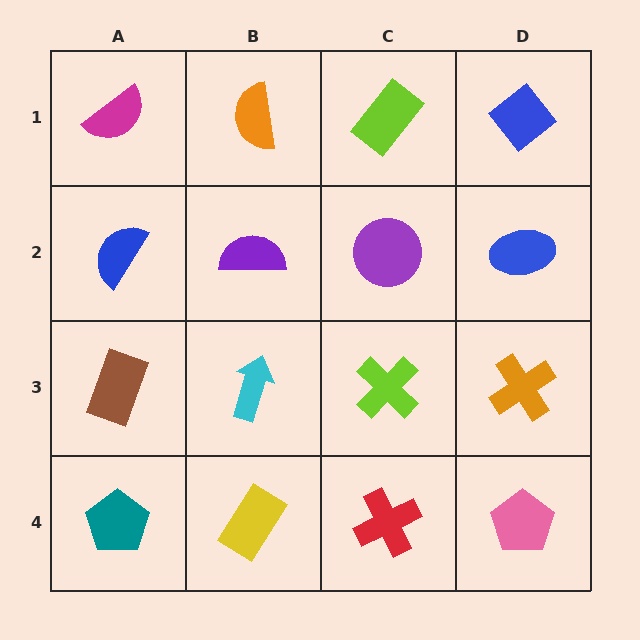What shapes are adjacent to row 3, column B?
A purple semicircle (row 2, column B), a yellow rectangle (row 4, column B), a brown rectangle (row 3, column A), a lime cross (row 3, column C).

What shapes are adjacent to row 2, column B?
An orange semicircle (row 1, column B), a cyan arrow (row 3, column B), a blue semicircle (row 2, column A), a purple circle (row 2, column C).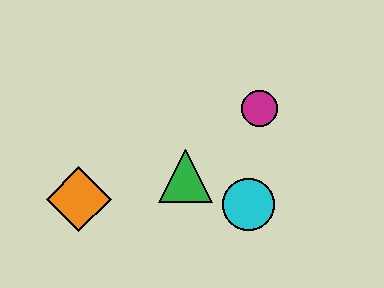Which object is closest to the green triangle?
The cyan circle is closest to the green triangle.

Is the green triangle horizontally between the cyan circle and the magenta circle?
No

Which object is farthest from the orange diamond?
The magenta circle is farthest from the orange diamond.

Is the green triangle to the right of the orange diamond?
Yes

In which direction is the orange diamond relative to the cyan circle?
The orange diamond is to the left of the cyan circle.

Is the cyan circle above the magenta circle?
No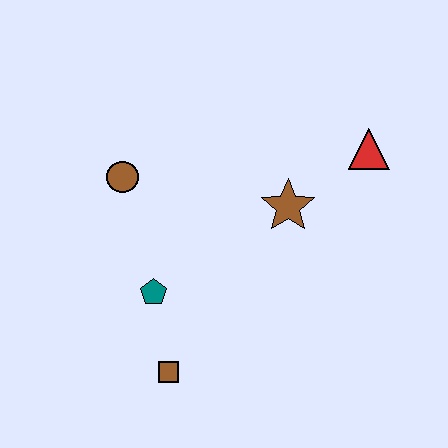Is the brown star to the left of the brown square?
No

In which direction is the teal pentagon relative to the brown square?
The teal pentagon is above the brown square.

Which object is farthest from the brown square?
The red triangle is farthest from the brown square.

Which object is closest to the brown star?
The red triangle is closest to the brown star.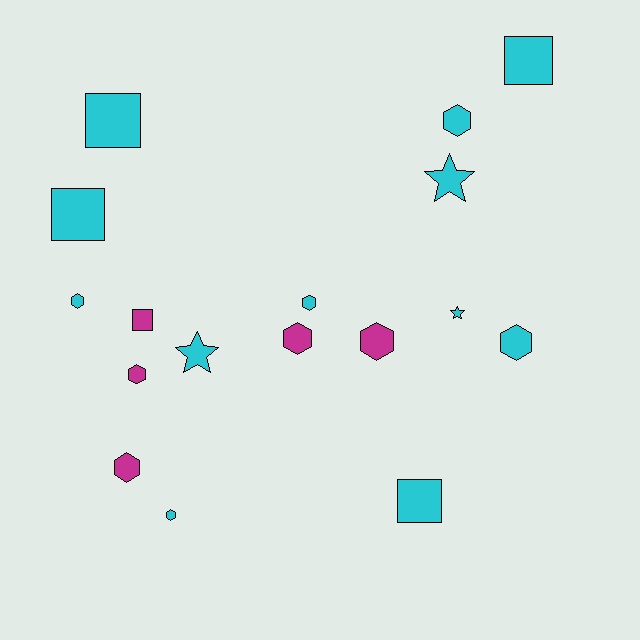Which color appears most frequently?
Cyan, with 12 objects.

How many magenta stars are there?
There are no magenta stars.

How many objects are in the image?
There are 17 objects.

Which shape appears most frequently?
Hexagon, with 9 objects.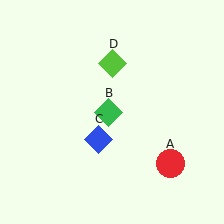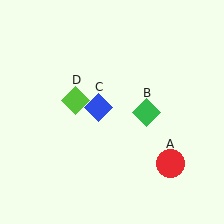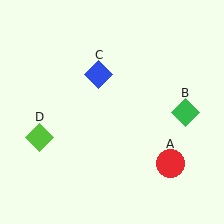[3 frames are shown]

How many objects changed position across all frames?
3 objects changed position: green diamond (object B), blue diamond (object C), lime diamond (object D).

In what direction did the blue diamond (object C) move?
The blue diamond (object C) moved up.